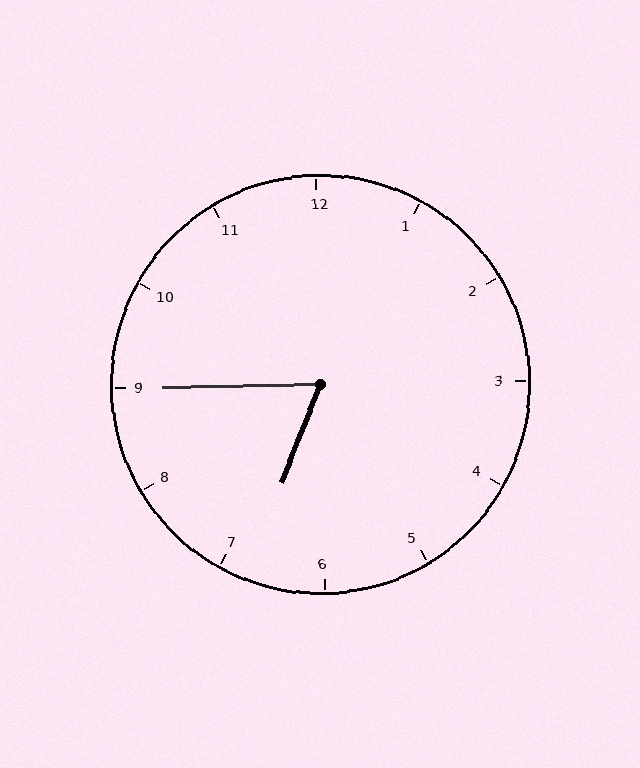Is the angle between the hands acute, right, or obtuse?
It is acute.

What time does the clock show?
6:45.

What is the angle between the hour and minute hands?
Approximately 68 degrees.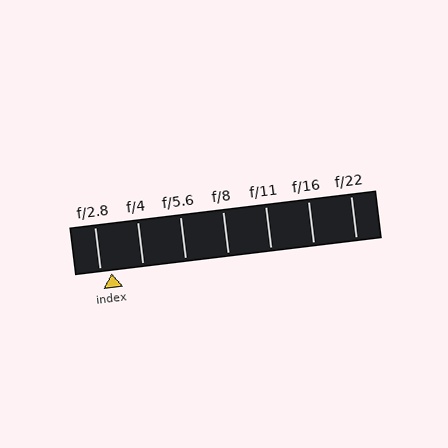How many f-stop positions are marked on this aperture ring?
There are 7 f-stop positions marked.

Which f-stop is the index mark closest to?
The index mark is closest to f/2.8.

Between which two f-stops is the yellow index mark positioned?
The index mark is between f/2.8 and f/4.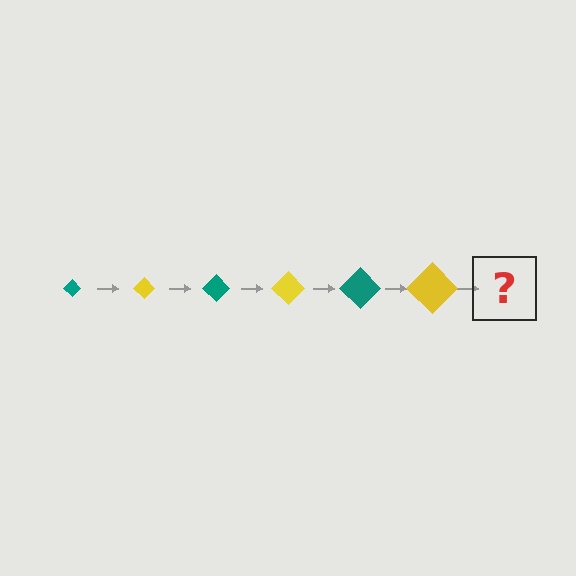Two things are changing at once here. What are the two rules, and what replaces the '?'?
The two rules are that the diamond grows larger each step and the color cycles through teal and yellow. The '?' should be a teal diamond, larger than the previous one.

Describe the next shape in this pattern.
It should be a teal diamond, larger than the previous one.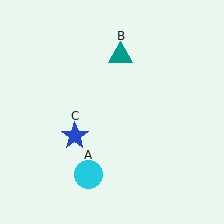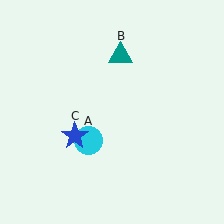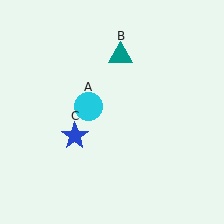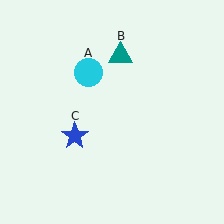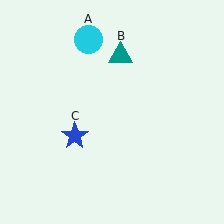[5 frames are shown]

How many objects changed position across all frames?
1 object changed position: cyan circle (object A).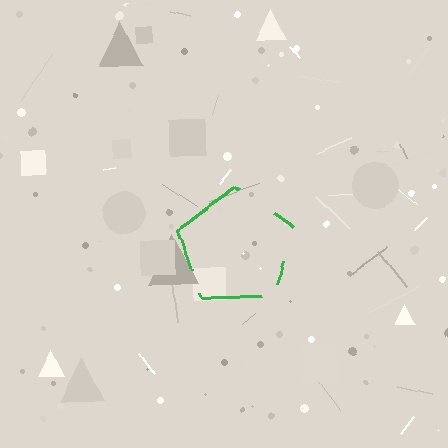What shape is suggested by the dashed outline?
The dashed outline suggests a pentagon.